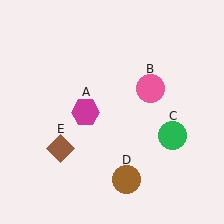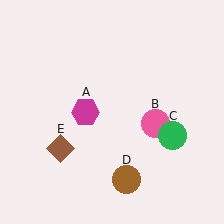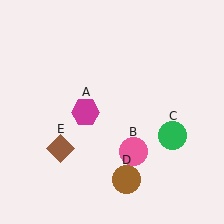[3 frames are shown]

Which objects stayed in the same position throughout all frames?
Magenta hexagon (object A) and green circle (object C) and brown circle (object D) and brown diamond (object E) remained stationary.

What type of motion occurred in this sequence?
The pink circle (object B) rotated clockwise around the center of the scene.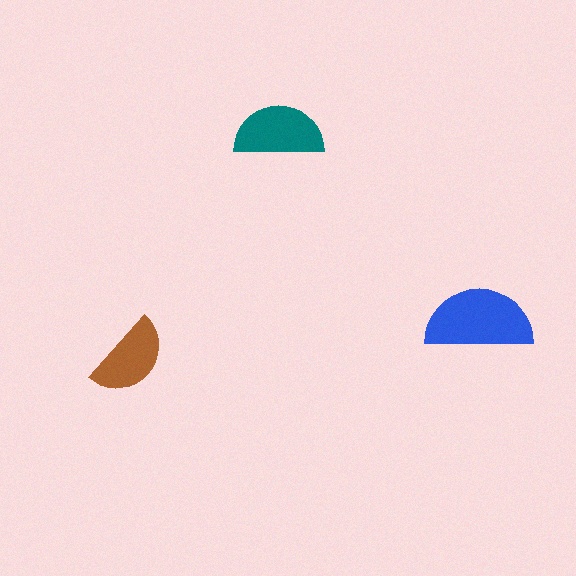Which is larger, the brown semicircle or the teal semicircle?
The teal one.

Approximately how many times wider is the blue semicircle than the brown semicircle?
About 1.5 times wider.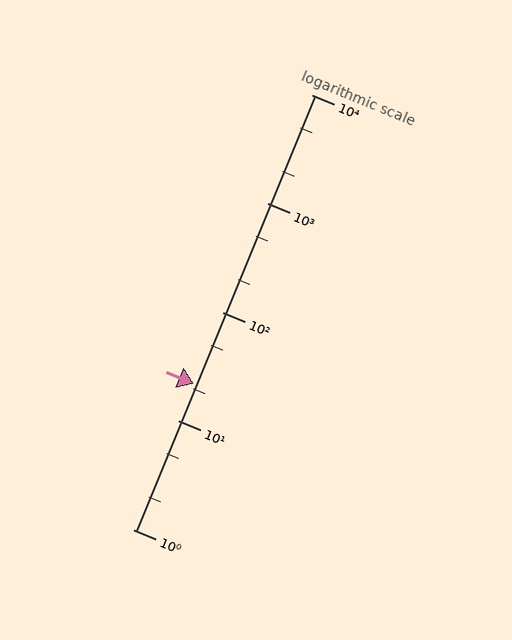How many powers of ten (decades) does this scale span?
The scale spans 4 decades, from 1 to 10000.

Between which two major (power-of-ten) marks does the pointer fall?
The pointer is between 10 and 100.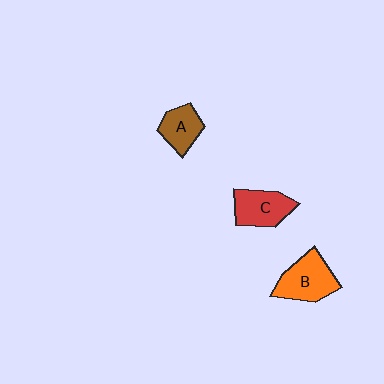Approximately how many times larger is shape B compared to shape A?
Approximately 1.5 times.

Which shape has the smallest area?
Shape A (brown).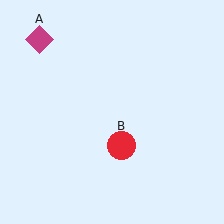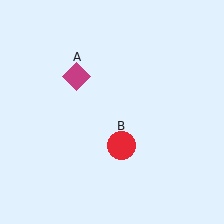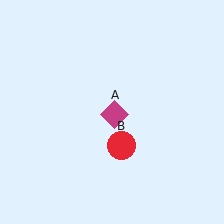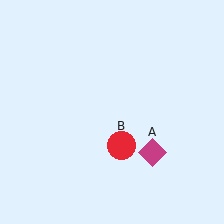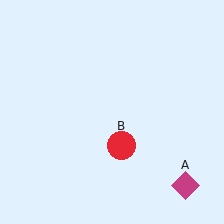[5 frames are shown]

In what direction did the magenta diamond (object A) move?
The magenta diamond (object A) moved down and to the right.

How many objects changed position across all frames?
1 object changed position: magenta diamond (object A).